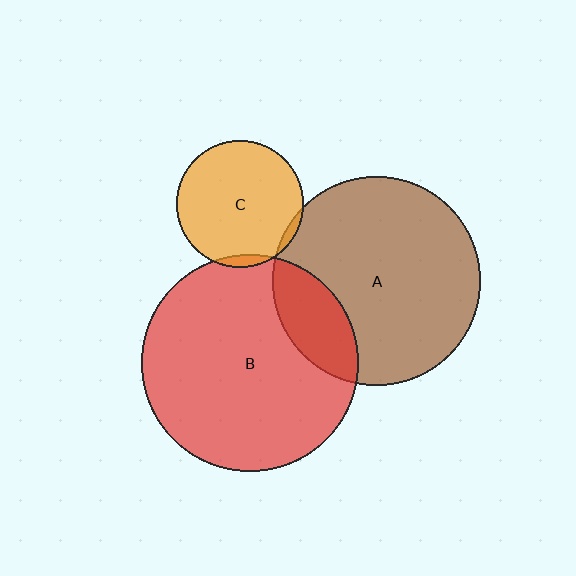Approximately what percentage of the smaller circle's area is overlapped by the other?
Approximately 5%.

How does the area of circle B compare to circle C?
Approximately 2.9 times.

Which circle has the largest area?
Circle B (red).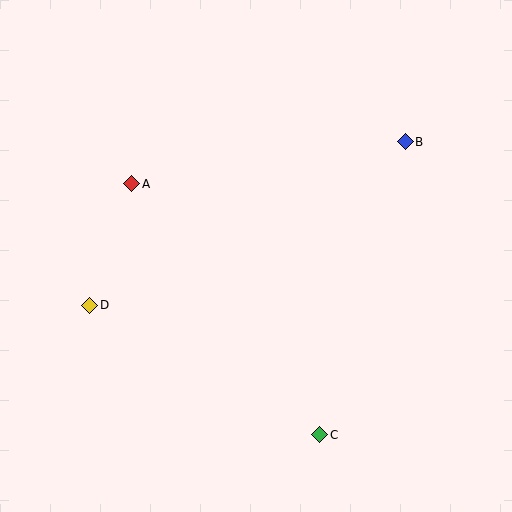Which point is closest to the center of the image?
Point A at (132, 184) is closest to the center.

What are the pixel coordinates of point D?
Point D is at (90, 305).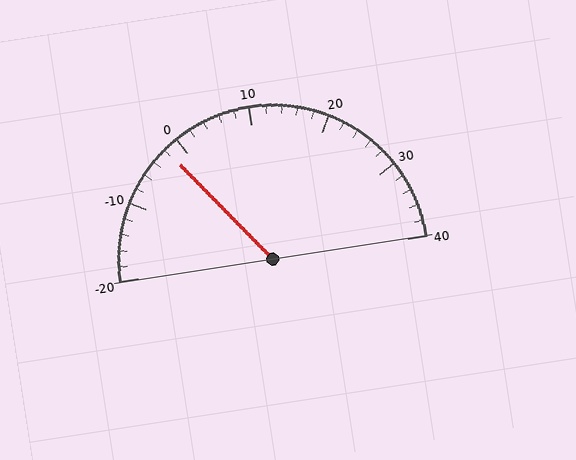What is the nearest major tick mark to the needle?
The nearest major tick mark is 0.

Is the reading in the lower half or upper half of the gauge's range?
The reading is in the lower half of the range (-20 to 40).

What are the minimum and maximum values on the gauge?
The gauge ranges from -20 to 40.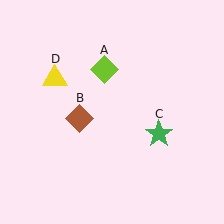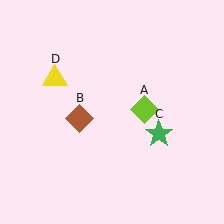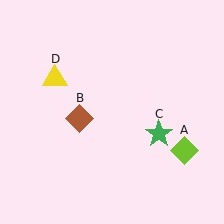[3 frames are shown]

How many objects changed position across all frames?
1 object changed position: lime diamond (object A).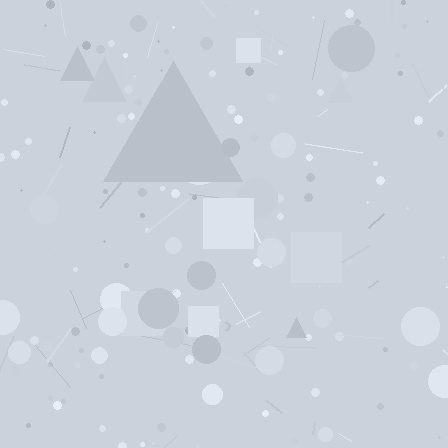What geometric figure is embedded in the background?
A triangle is embedded in the background.